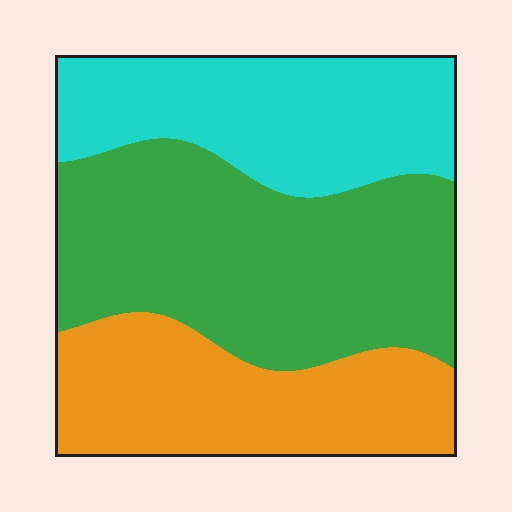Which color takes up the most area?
Green, at roughly 45%.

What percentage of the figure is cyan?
Cyan takes up about one quarter (1/4) of the figure.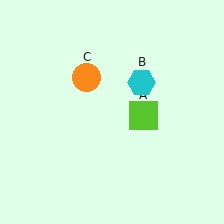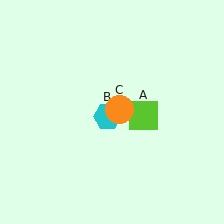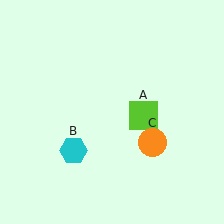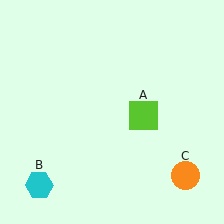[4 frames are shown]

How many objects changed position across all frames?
2 objects changed position: cyan hexagon (object B), orange circle (object C).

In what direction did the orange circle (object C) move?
The orange circle (object C) moved down and to the right.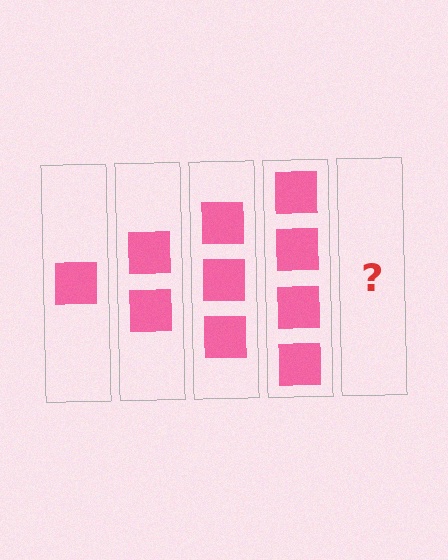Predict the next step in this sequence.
The next step is 5 squares.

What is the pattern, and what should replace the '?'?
The pattern is that each step adds one more square. The '?' should be 5 squares.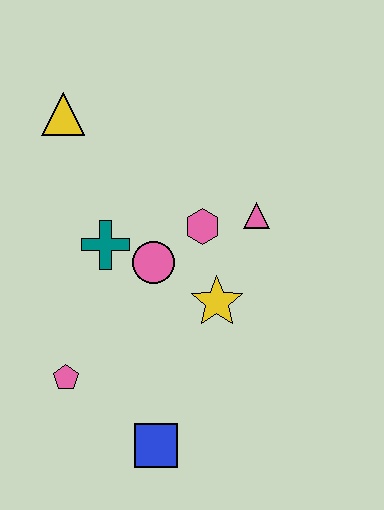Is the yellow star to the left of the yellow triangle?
No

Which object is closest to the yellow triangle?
The teal cross is closest to the yellow triangle.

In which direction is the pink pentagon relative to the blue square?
The pink pentagon is to the left of the blue square.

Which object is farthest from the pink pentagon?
The yellow triangle is farthest from the pink pentagon.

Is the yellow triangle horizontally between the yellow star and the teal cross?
No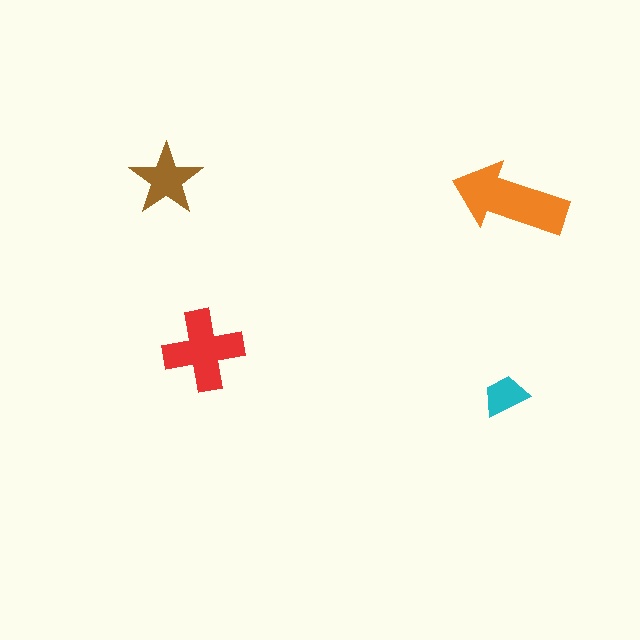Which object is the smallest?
The cyan trapezoid.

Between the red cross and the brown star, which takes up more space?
The red cross.